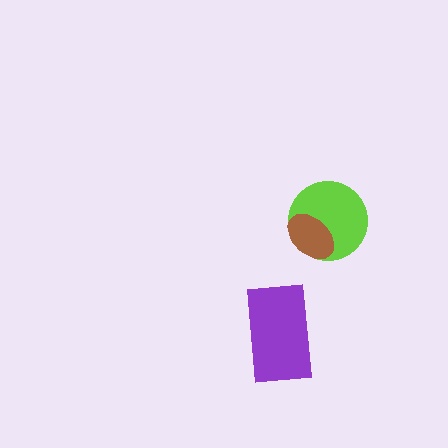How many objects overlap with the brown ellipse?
1 object overlaps with the brown ellipse.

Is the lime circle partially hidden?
Yes, it is partially covered by another shape.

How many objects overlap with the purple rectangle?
0 objects overlap with the purple rectangle.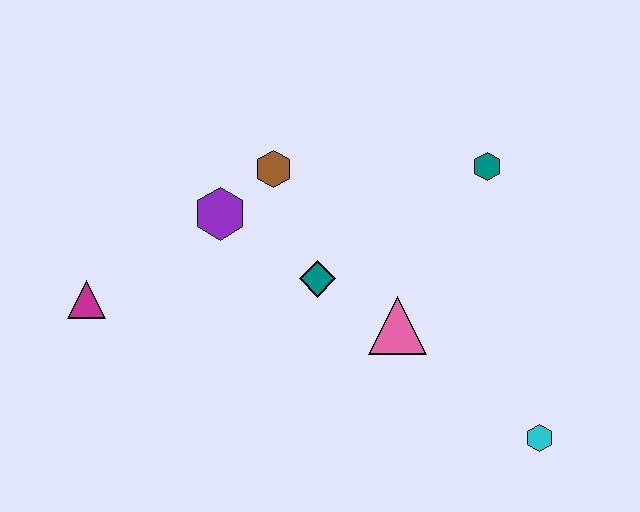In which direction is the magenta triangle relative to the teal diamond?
The magenta triangle is to the left of the teal diamond.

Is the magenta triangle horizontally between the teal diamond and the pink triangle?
No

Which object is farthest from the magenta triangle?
The cyan hexagon is farthest from the magenta triangle.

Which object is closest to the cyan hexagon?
The pink triangle is closest to the cyan hexagon.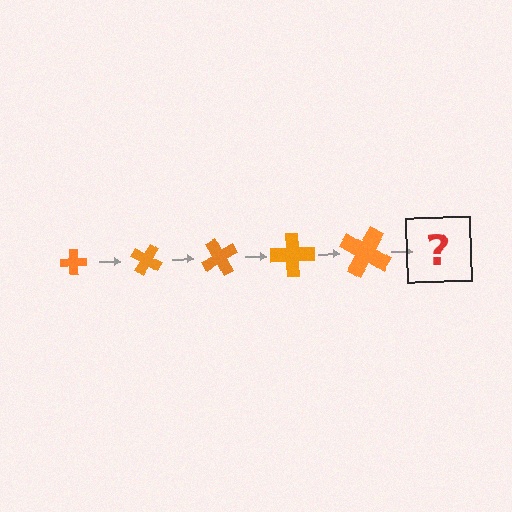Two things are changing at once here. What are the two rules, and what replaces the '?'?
The two rules are that the cross grows larger each step and it rotates 30 degrees each step. The '?' should be a cross, larger than the previous one and rotated 150 degrees from the start.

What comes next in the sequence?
The next element should be a cross, larger than the previous one and rotated 150 degrees from the start.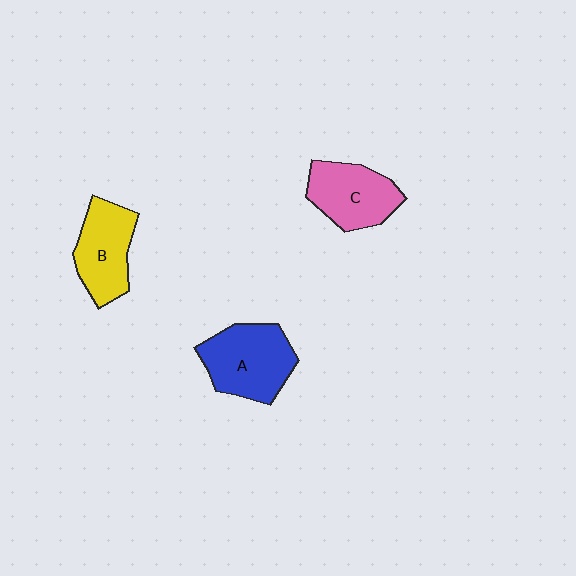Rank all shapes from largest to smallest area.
From largest to smallest: A (blue), C (pink), B (yellow).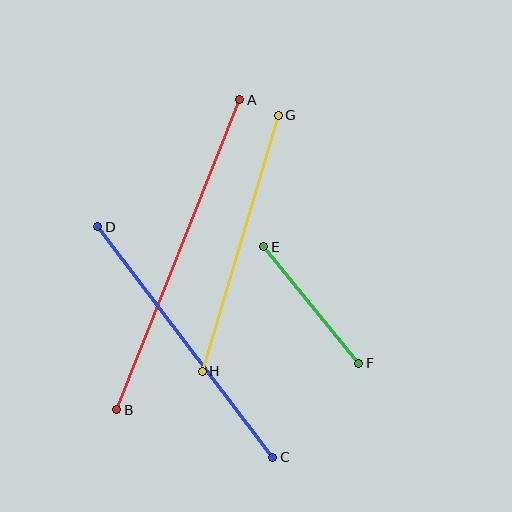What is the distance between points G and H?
The distance is approximately 267 pixels.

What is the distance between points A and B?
The distance is approximately 334 pixels.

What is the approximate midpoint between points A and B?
The midpoint is at approximately (178, 255) pixels.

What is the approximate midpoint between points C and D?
The midpoint is at approximately (185, 342) pixels.